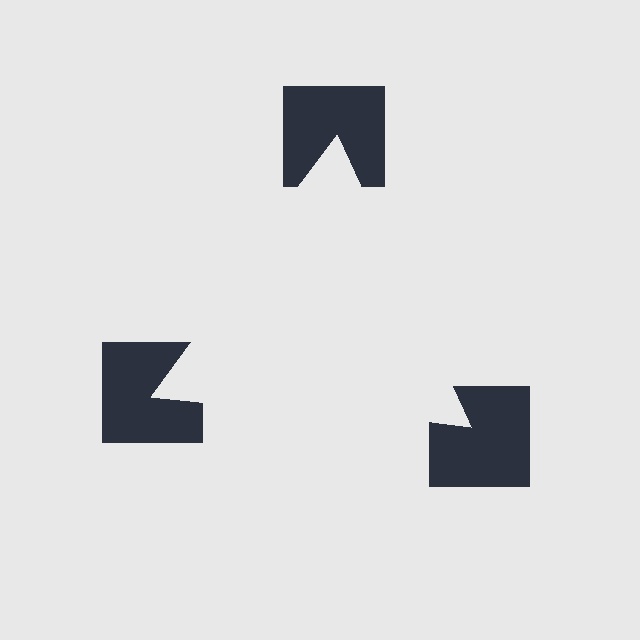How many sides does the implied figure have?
3 sides.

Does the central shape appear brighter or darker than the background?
It typically appears slightly brighter than the background, even though no actual brightness change is drawn.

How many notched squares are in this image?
There are 3 — one at each vertex of the illusory triangle.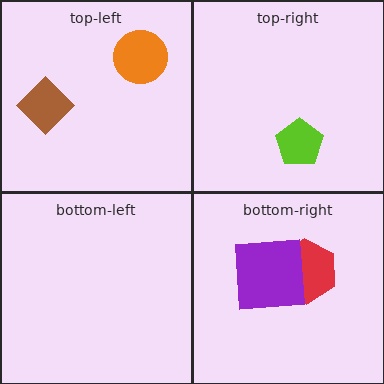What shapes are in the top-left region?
The brown diamond, the orange circle.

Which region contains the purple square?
The bottom-right region.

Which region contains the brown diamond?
The top-left region.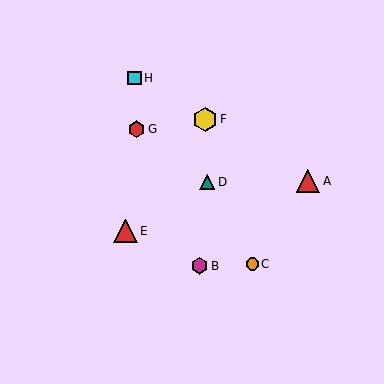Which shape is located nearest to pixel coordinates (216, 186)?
The teal triangle (labeled D) at (207, 182) is nearest to that location.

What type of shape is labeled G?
Shape G is a red hexagon.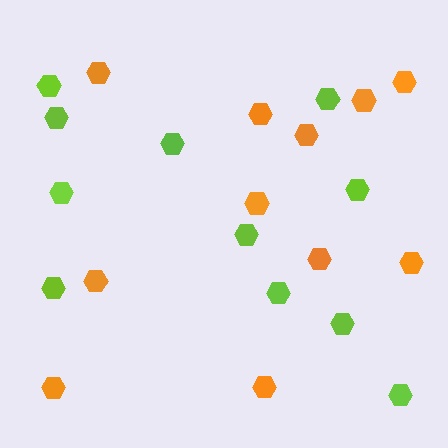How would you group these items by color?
There are 2 groups: one group of lime hexagons (11) and one group of orange hexagons (11).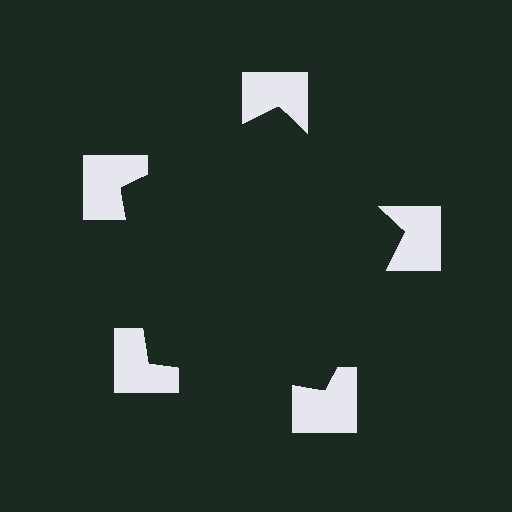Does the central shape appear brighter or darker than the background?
It typically appears slightly darker than the background, even though no actual brightness change is drawn.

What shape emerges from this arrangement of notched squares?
An illusory pentagon — its edges are inferred from the aligned wedge cuts in the notched squares, not physically drawn.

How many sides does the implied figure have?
5 sides.